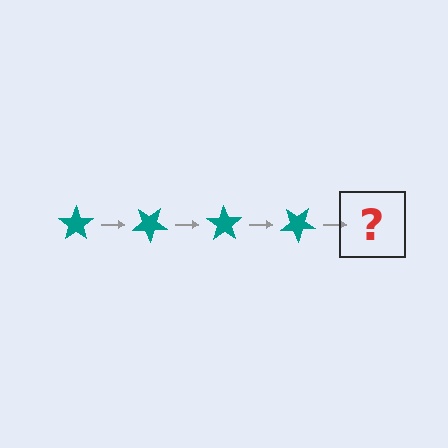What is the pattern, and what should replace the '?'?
The pattern is that the star rotates 35 degrees each step. The '?' should be a teal star rotated 140 degrees.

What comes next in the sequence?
The next element should be a teal star rotated 140 degrees.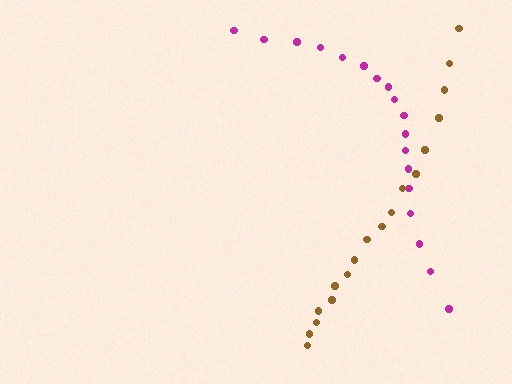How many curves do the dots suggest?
There are 2 distinct paths.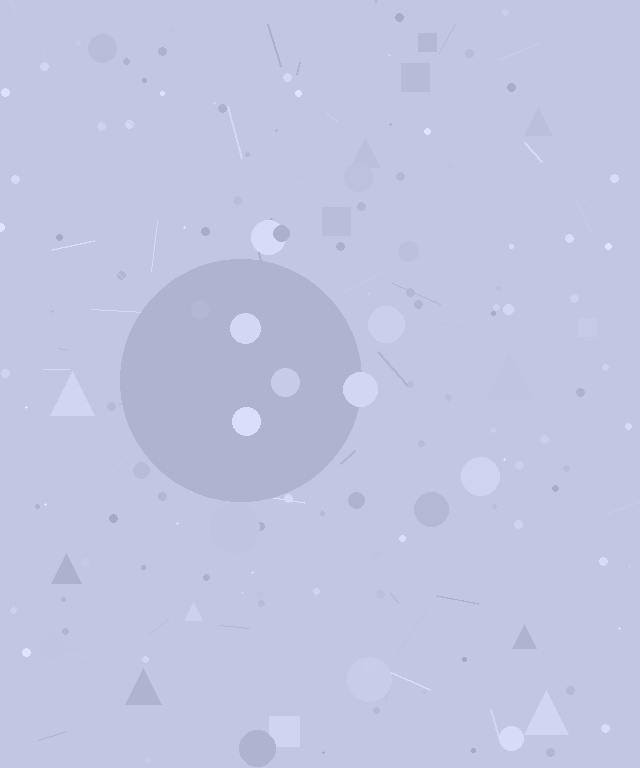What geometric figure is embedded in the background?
A circle is embedded in the background.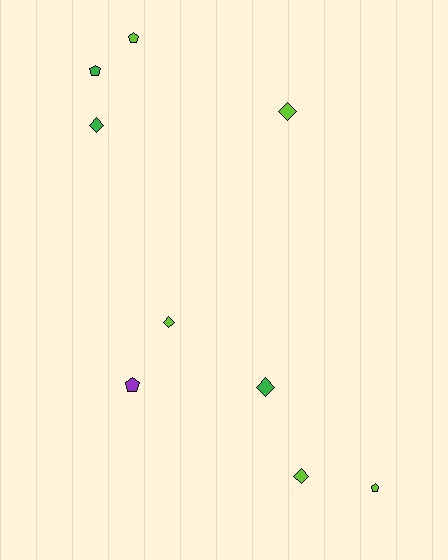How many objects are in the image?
There are 9 objects.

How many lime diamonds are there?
There are 3 lime diamonds.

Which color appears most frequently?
Lime, with 5 objects.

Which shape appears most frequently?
Diamond, with 5 objects.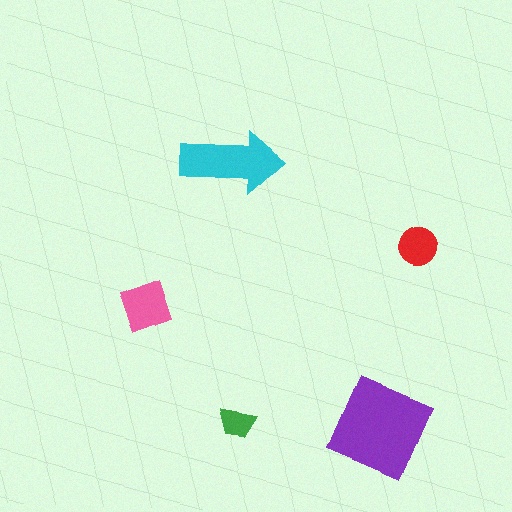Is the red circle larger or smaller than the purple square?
Smaller.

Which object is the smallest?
The green trapezoid.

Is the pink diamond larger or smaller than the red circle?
Larger.